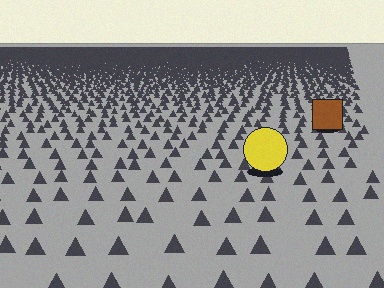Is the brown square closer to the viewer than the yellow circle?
No. The yellow circle is closer — you can tell from the texture gradient: the ground texture is coarser near it.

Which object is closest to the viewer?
The yellow circle is closest. The texture marks near it are larger and more spread out.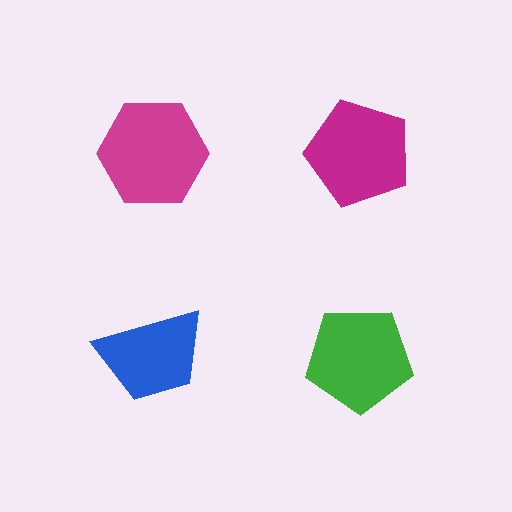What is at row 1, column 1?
A magenta hexagon.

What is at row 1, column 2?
A magenta pentagon.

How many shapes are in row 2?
2 shapes.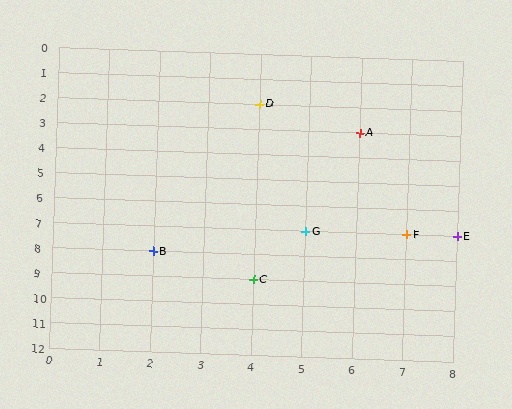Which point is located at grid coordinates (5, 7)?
Point G is at (5, 7).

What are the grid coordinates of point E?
Point E is at grid coordinates (8, 7).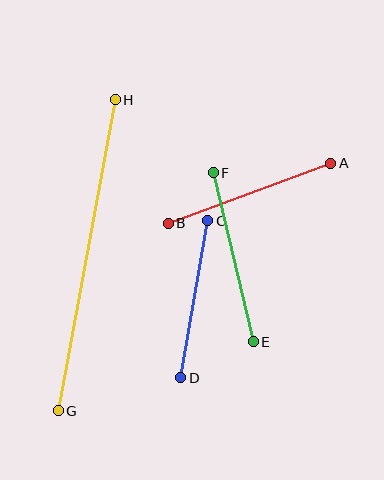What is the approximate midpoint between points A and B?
The midpoint is at approximately (249, 193) pixels.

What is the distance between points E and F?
The distance is approximately 174 pixels.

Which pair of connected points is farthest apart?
Points G and H are farthest apart.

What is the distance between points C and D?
The distance is approximately 159 pixels.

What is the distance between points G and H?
The distance is approximately 316 pixels.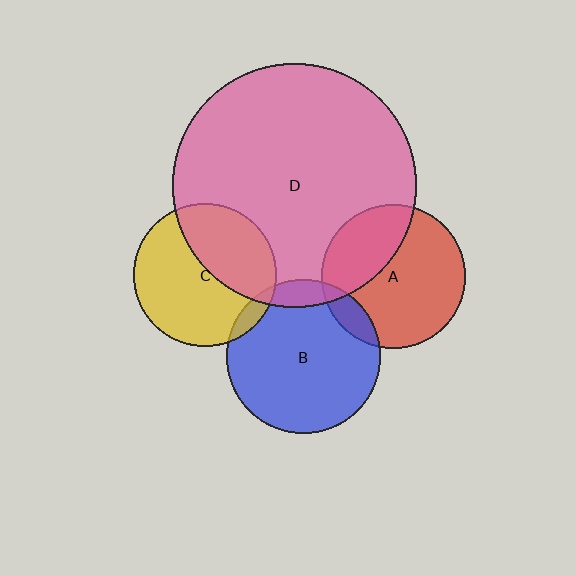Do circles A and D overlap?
Yes.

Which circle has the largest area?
Circle D (pink).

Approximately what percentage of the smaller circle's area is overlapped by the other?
Approximately 35%.